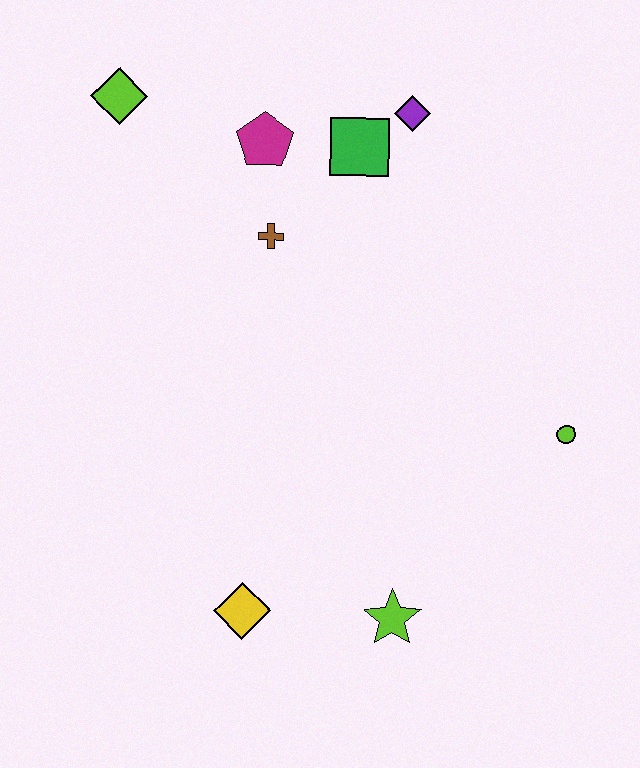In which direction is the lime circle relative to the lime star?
The lime circle is above the lime star.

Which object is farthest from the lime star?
The lime diamond is farthest from the lime star.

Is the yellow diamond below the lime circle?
Yes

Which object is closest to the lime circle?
The lime star is closest to the lime circle.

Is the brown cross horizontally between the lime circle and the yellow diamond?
Yes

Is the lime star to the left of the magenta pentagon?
No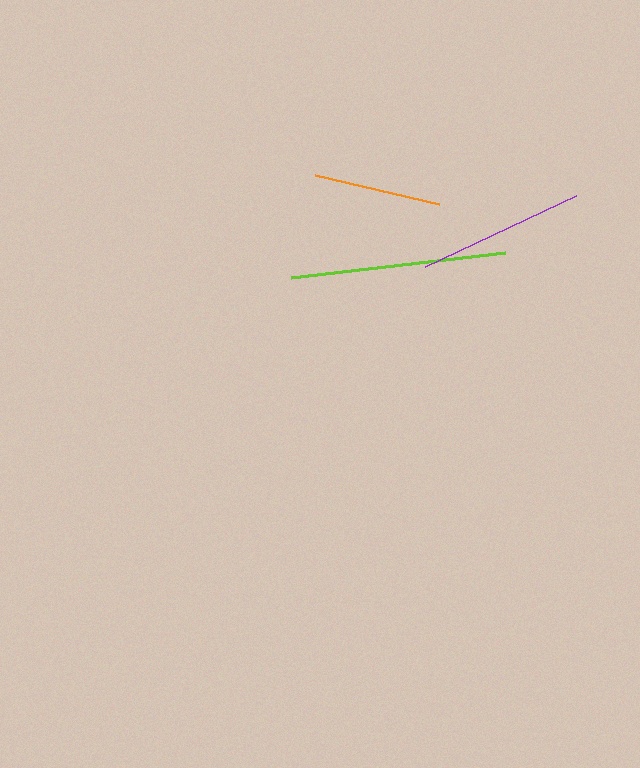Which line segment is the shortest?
The orange line is the shortest at approximately 128 pixels.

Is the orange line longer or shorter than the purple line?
The purple line is longer than the orange line.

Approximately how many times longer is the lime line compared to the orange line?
The lime line is approximately 1.7 times the length of the orange line.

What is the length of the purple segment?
The purple segment is approximately 167 pixels long.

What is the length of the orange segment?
The orange segment is approximately 128 pixels long.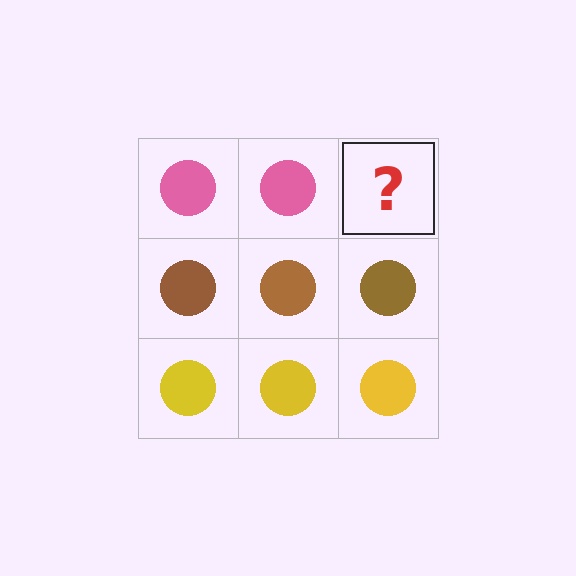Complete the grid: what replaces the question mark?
The question mark should be replaced with a pink circle.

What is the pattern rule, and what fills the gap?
The rule is that each row has a consistent color. The gap should be filled with a pink circle.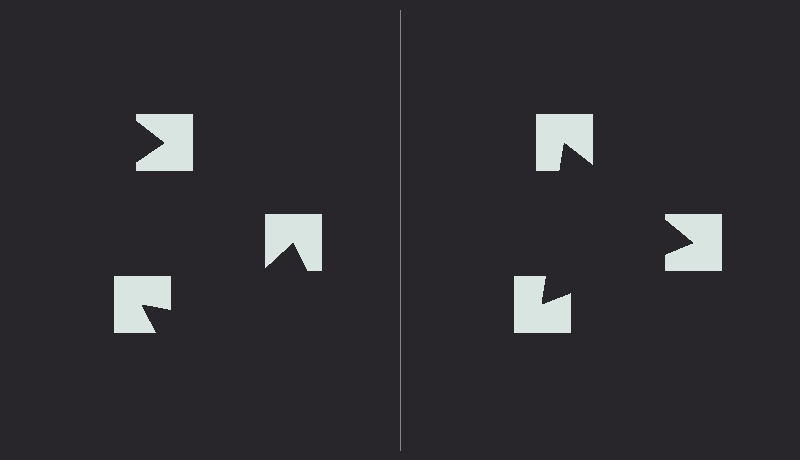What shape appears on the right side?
An illusory triangle.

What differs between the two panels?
The notched squares are positioned identically on both sides; only the wedge orientations differ. On the right they align to a triangle; on the left they are misaligned.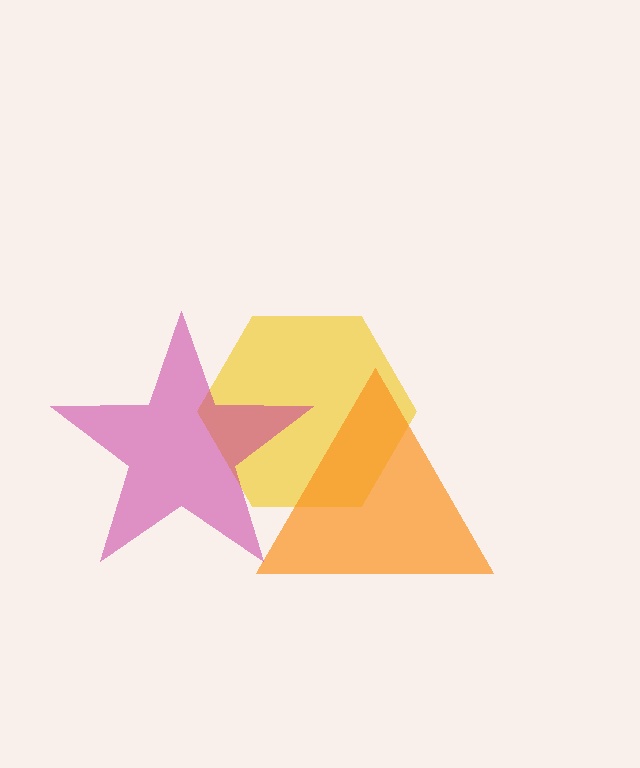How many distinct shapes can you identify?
There are 3 distinct shapes: a yellow hexagon, an orange triangle, a magenta star.